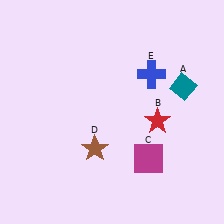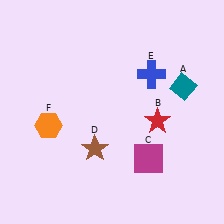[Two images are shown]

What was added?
An orange hexagon (F) was added in Image 2.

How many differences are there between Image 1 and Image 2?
There is 1 difference between the two images.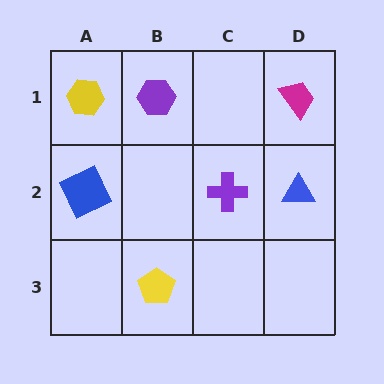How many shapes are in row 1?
3 shapes.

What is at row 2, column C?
A purple cross.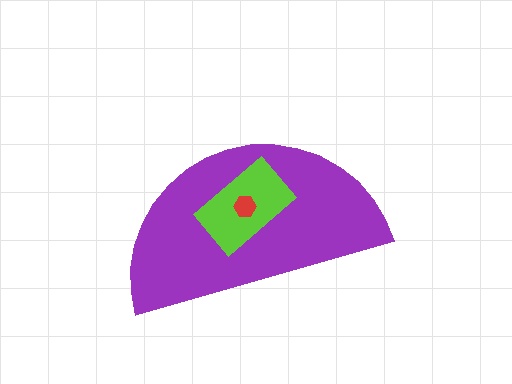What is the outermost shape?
The purple semicircle.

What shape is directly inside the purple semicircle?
The lime rectangle.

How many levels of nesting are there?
3.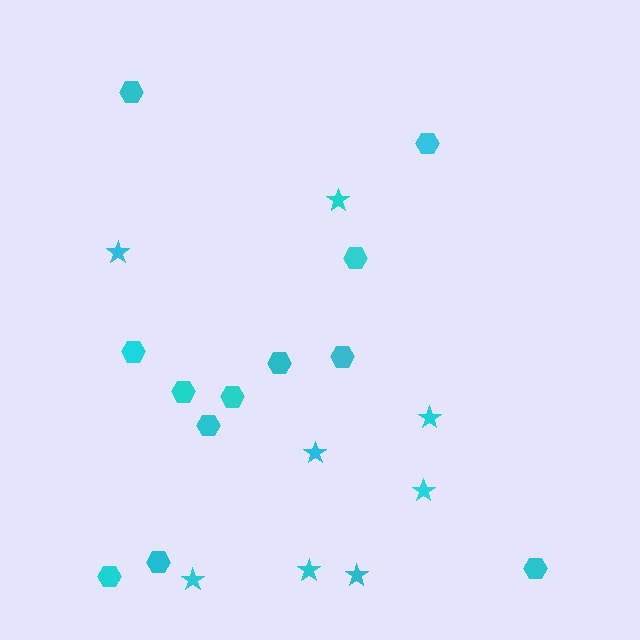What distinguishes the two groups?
There are 2 groups: one group of hexagons (12) and one group of stars (8).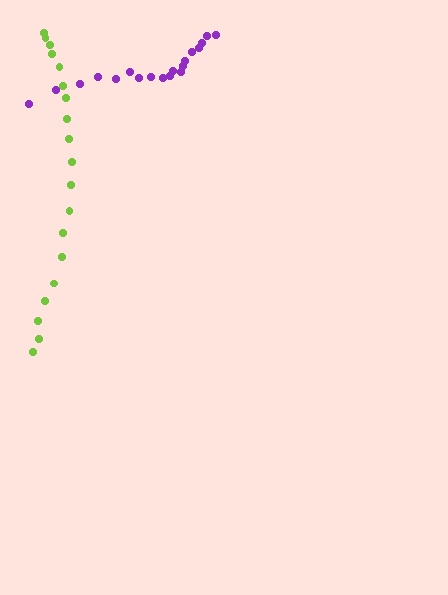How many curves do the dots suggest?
There are 2 distinct paths.